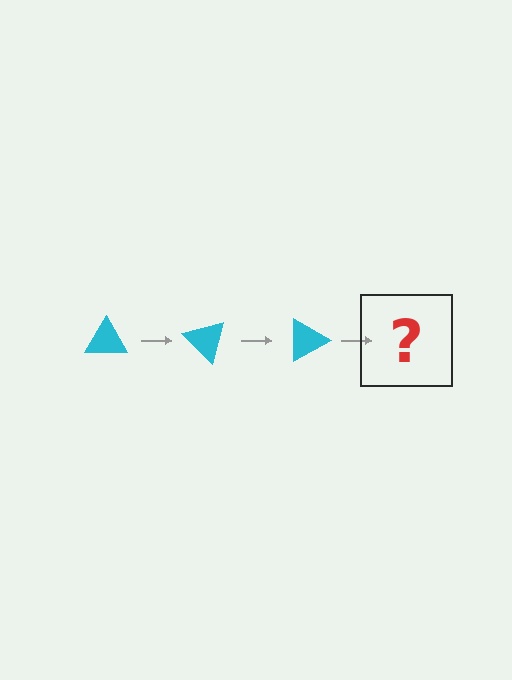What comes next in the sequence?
The next element should be a cyan triangle rotated 135 degrees.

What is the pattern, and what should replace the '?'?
The pattern is that the triangle rotates 45 degrees each step. The '?' should be a cyan triangle rotated 135 degrees.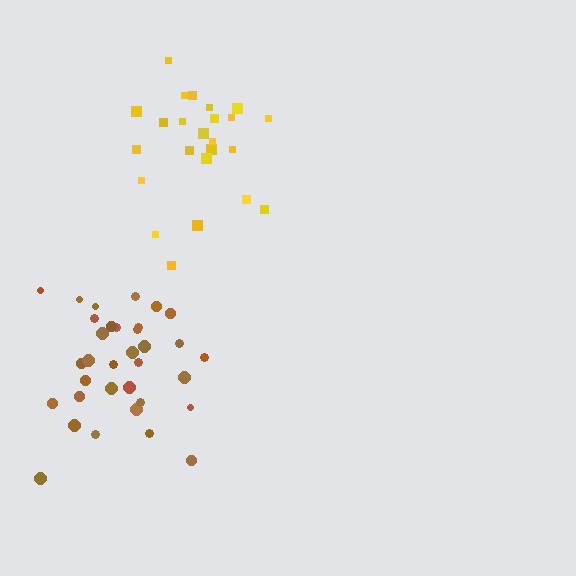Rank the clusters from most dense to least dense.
brown, yellow.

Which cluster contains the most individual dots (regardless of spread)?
Brown (34).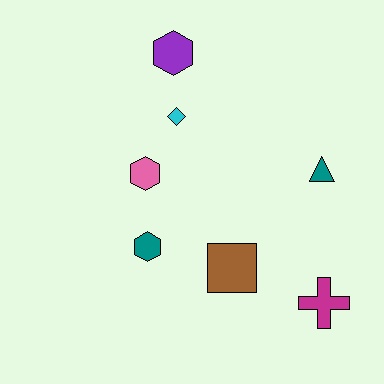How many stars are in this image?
There are no stars.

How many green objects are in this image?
There are no green objects.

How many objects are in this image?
There are 7 objects.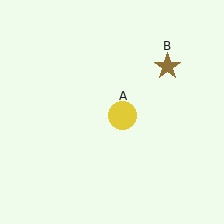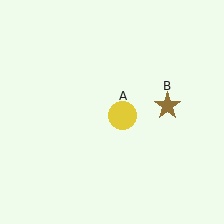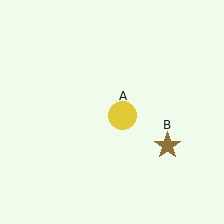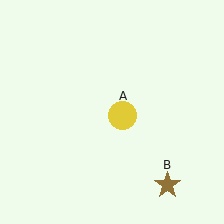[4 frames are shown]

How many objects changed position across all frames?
1 object changed position: brown star (object B).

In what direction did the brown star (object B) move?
The brown star (object B) moved down.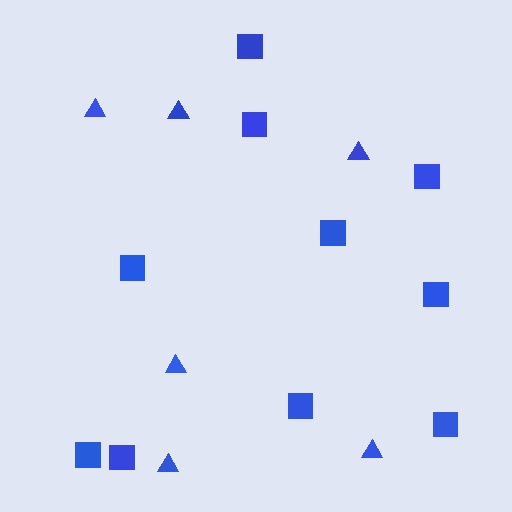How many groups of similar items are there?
There are 2 groups: one group of squares (10) and one group of triangles (6).